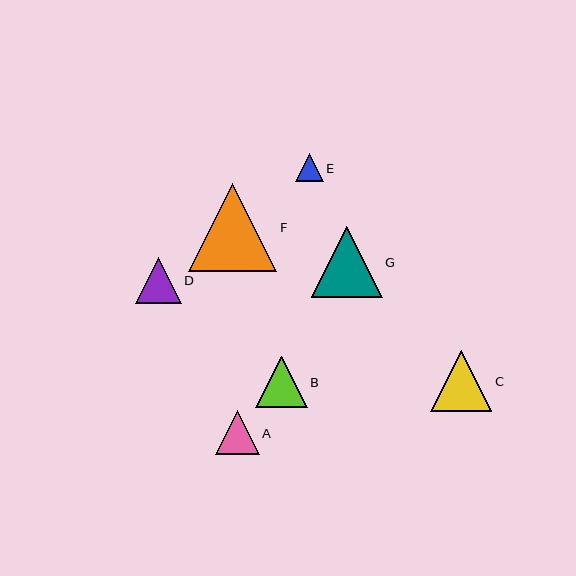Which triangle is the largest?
Triangle F is the largest with a size of approximately 88 pixels.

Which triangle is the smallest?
Triangle E is the smallest with a size of approximately 28 pixels.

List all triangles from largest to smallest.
From largest to smallest: F, G, C, B, D, A, E.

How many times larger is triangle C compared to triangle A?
Triangle C is approximately 1.4 times the size of triangle A.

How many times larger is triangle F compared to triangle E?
Triangle F is approximately 3.2 times the size of triangle E.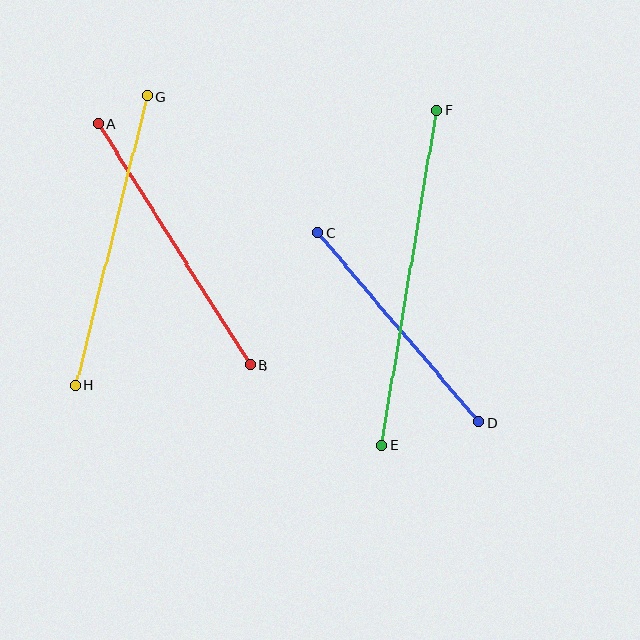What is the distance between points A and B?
The distance is approximately 285 pixels.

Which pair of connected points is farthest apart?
Points E and F are farthest apart.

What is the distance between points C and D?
The distance is approximately 249 pixels.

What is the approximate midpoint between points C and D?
The midpoint is at approximately (398, 328) pixels.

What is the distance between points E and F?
The distance is approximately 339 pixels.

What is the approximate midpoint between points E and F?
The midpoint is at approximately (409, 278) pixels.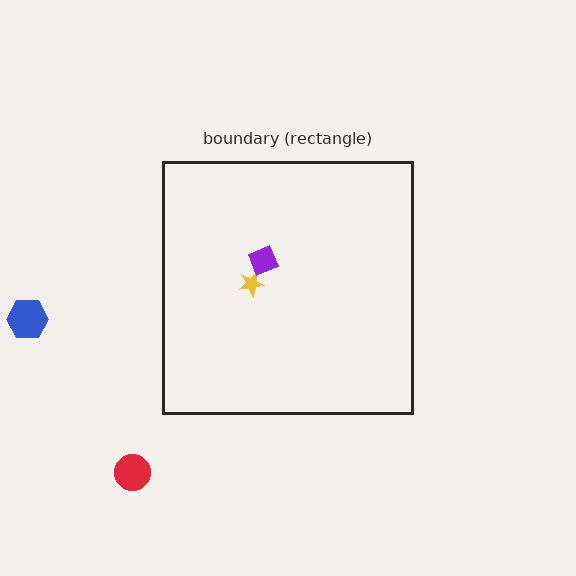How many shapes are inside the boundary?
2 inside, 2 outside.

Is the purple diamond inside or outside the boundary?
Inside.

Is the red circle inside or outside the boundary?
Outside.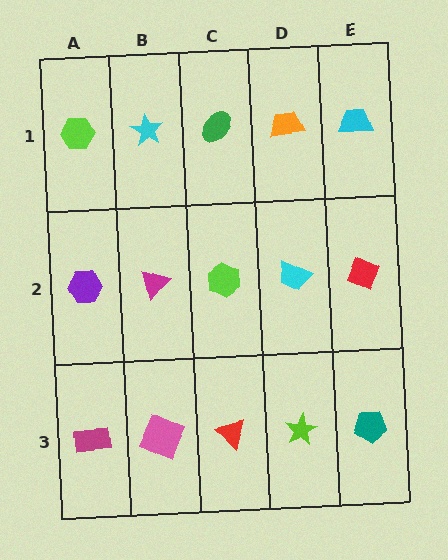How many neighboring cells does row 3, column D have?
3.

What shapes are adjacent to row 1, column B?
A magenta triangle (row 2, column B), a lime hexagon (row 1, column A), a green ellipse (row 1, column C).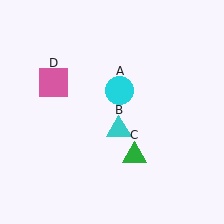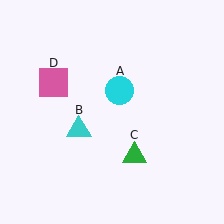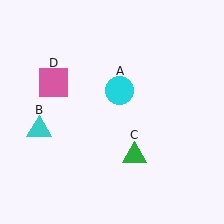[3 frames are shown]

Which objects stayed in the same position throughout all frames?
Cyan circle (object A) and green triangle (object C) and pink square (object D) remained stationary.